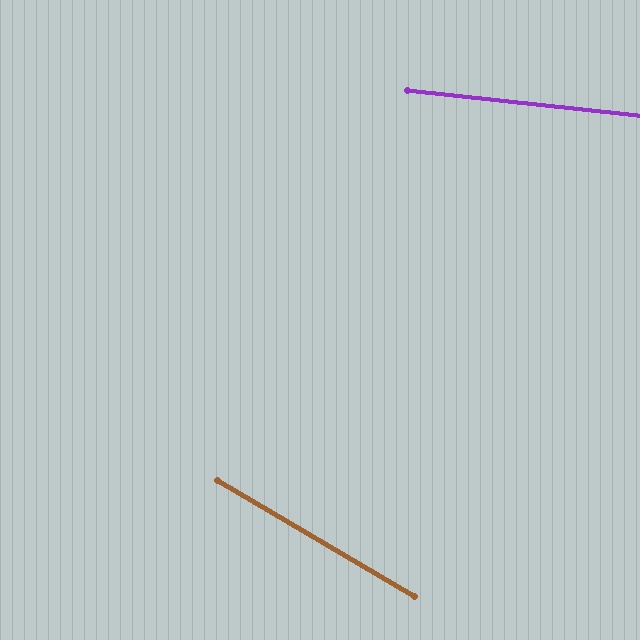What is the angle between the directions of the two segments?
Approximately 24 degrees.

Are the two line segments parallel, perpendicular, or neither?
Neither parallel nor perpendicular — they differ by about 24°.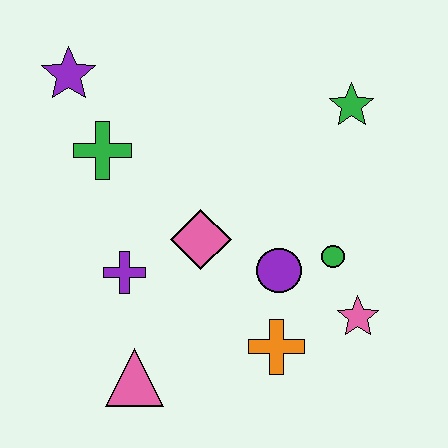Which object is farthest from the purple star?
The pink star is farthest from the purple star.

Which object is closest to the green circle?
The purple circle is closest to the green circle.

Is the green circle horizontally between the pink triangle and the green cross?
No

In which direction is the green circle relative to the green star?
The green circle is below the green star.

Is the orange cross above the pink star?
No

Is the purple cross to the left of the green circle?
Yes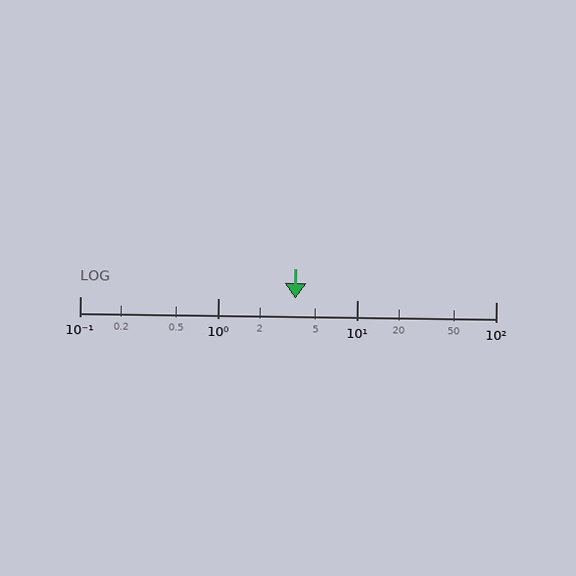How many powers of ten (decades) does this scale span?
The scale spans 3 decades, from 0.1 to 100.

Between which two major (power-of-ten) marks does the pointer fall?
The pointer is between 1 and 10.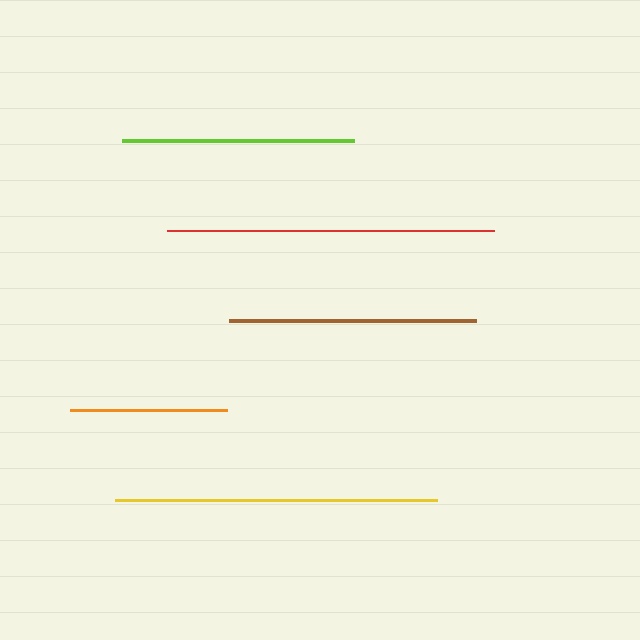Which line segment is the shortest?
The orange line is the shortest at approximately 157 pixels.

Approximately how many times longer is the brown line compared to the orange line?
The brown line is approximately 1.6 times the length of the orange line.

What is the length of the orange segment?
The orange segment is approximately 157 pixels long.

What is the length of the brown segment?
The brown segment is approximately 247 pixels long.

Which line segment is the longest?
The red line is the longest at approximately 327 pixels.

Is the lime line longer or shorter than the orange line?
The lime line is longer than the orange line.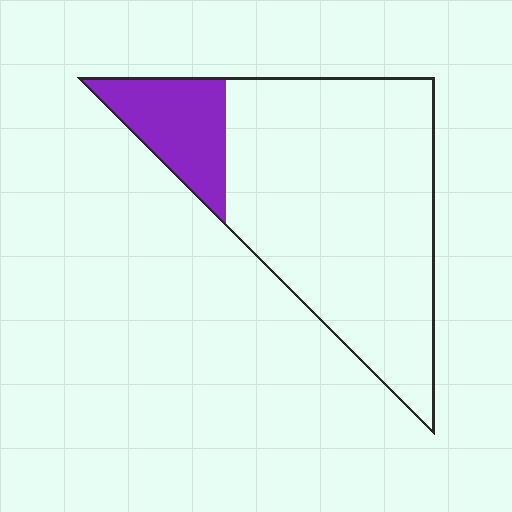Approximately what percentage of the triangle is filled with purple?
Approximately 15%.